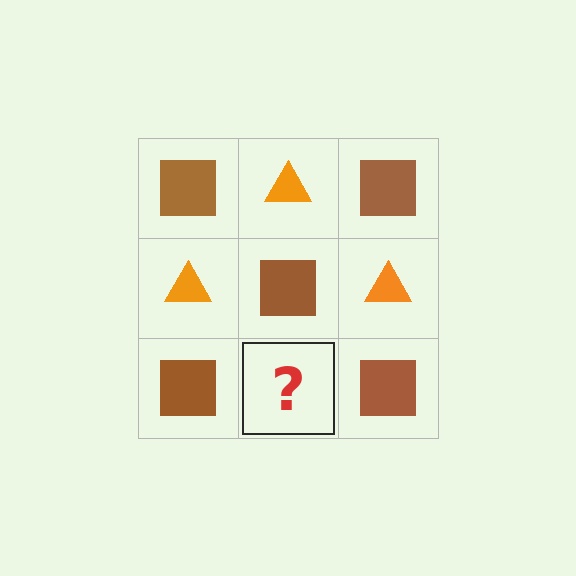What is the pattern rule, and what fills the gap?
The rule is that it alternates brown square and orange triangle in a checkerboard pattern. The gap should be filled with an orange triangle.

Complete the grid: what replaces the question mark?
The question mark should be replaced with an orange triangle.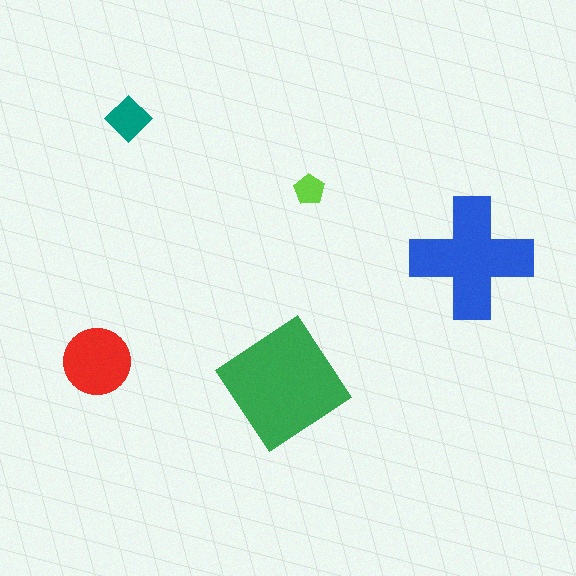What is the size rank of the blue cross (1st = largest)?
2nd.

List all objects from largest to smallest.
The green diamond, the blue cross, the red circle, the teal diamond, the lime pentagon.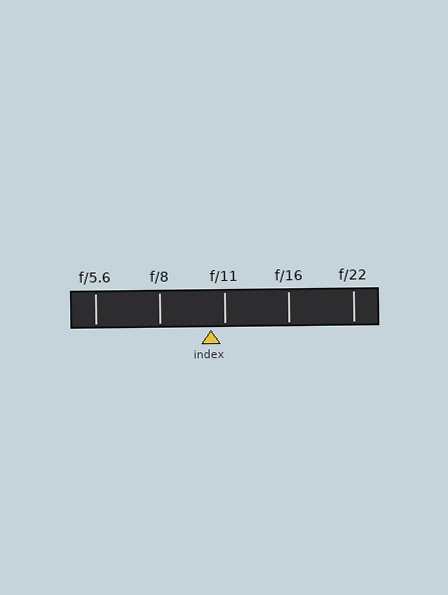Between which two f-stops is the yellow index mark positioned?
The index mark is between f/8 and f/11.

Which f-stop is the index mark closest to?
The index mark is closest to f/11.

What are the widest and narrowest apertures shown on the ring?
The widest aperture shown is f/5.6 and the narrowest is f/22.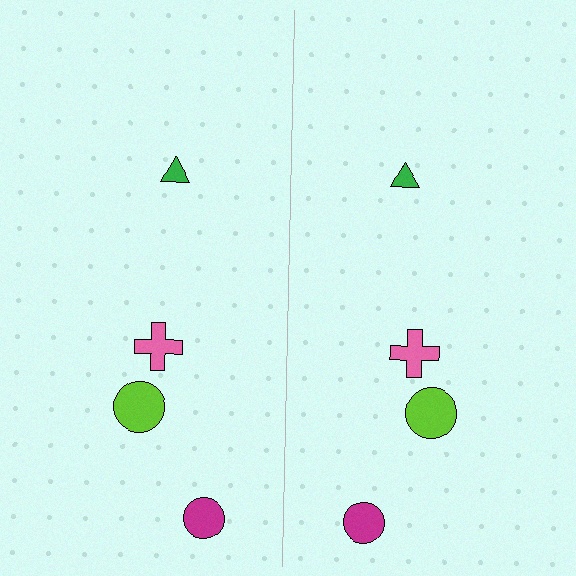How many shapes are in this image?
There are 8 shapes in this image.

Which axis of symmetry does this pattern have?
The pattern has a vertical axis of symmetry running through the center of the image.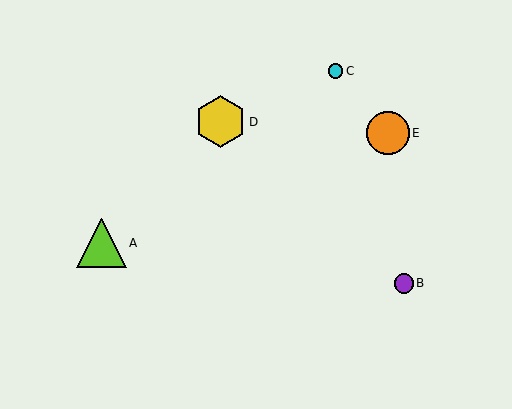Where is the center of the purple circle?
The center of the purple circle is at (404, 283).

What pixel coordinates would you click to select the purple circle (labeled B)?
Click at (404, 283) to select the purple circle B.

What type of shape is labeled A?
Shape A is a lime triangle.